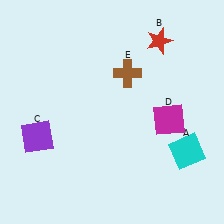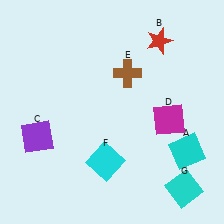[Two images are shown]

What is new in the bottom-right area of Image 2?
A cyan square (G) was added in the bottom-right area of Image 2.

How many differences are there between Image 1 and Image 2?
There are 2 differences between the two images.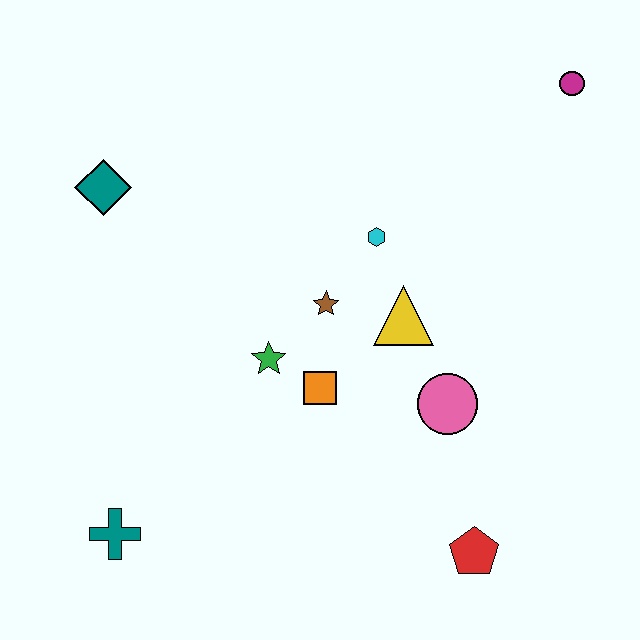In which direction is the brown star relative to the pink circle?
The brown star is to the left of the pink circle.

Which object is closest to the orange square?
The green star is closest to the orange square.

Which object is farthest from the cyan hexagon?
The teal cross is farthest from the cyan hexagon.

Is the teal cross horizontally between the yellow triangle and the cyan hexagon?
No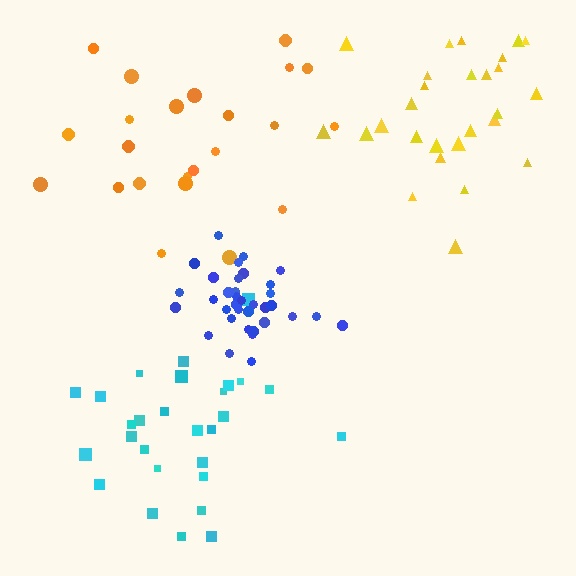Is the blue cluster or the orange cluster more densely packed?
Blue.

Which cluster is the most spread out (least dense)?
Orange.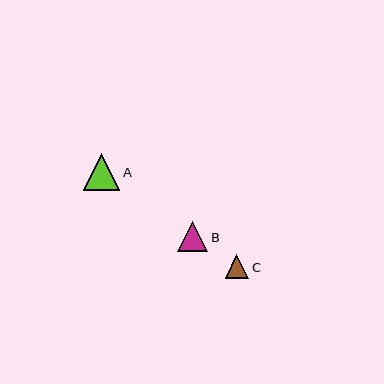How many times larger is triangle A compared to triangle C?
Triangle A is approximately 1.6 times the size of triangle C.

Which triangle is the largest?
Triangle A is the largest with a size of approximately 36 pixels.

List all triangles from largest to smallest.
From largest to smallest: A, B, C.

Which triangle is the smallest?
Triangle C is the smallest with a size of approximately 23 pixels.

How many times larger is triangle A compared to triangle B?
Triangle A is approximately 1.2 times the size of triangle B.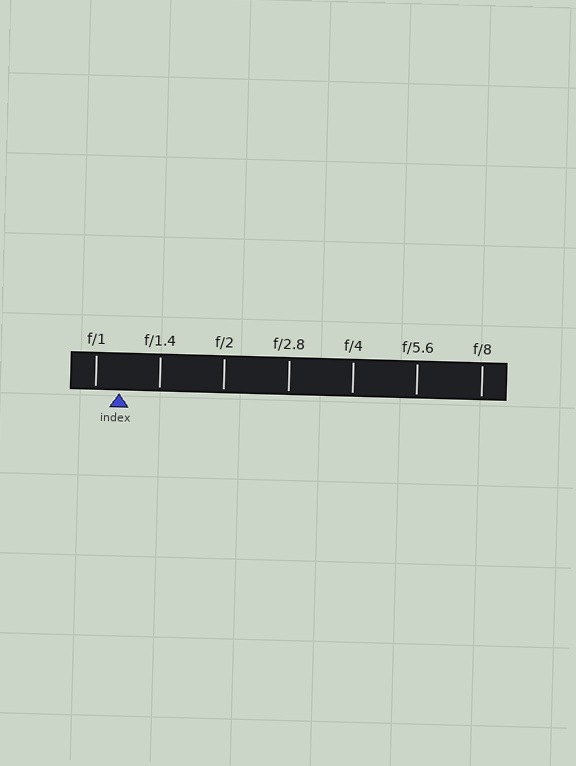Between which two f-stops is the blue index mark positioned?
The index mark is between f/1 and f/1.4.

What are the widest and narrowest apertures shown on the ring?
The widest aperture shown is f/1 and the narrowest is f/8.